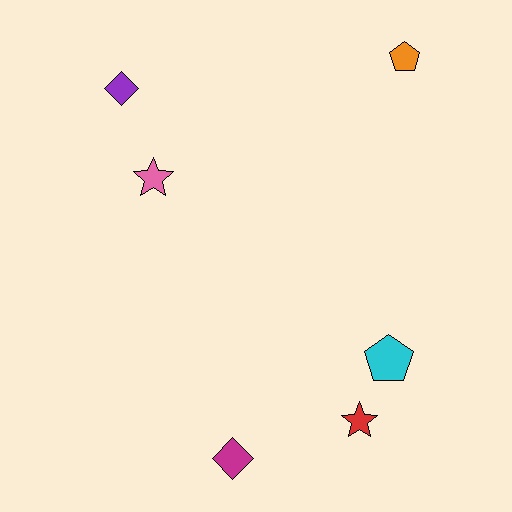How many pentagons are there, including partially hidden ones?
There are 2 pentagons.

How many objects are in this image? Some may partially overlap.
There are 6 objects.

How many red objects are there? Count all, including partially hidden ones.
There is 1 red object.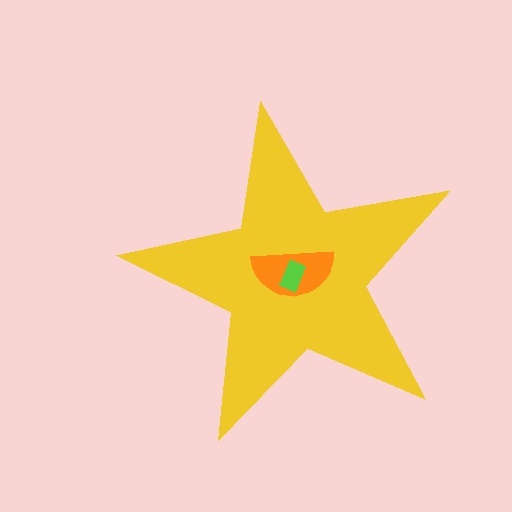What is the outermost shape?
The yellow star.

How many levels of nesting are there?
3.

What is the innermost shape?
The lime rectangle.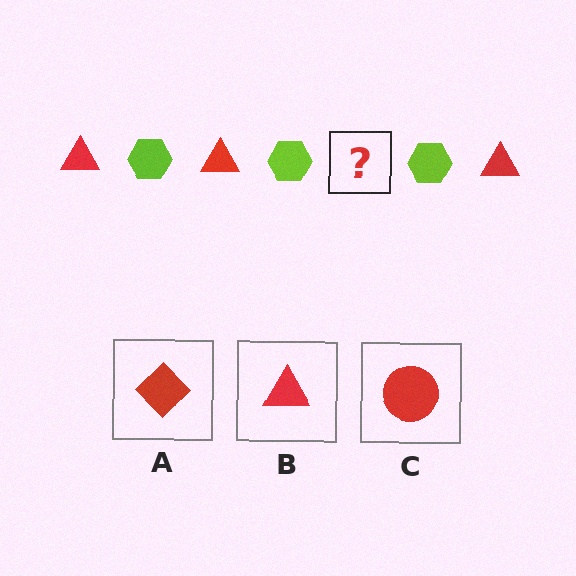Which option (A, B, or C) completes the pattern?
B.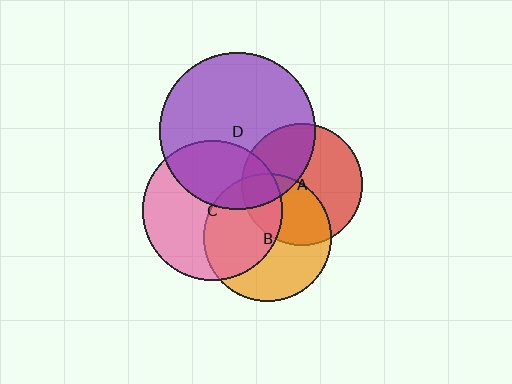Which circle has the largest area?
Circle D (purple).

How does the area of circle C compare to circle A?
Approximately 1.3 times.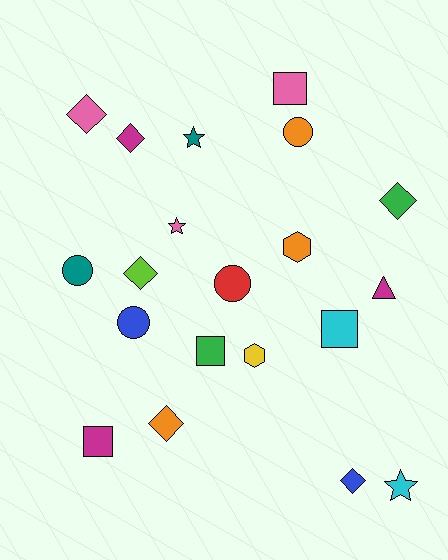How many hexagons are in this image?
There are 2 hexagons.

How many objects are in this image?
There are 20 objects.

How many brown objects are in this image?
There are no brown objects.